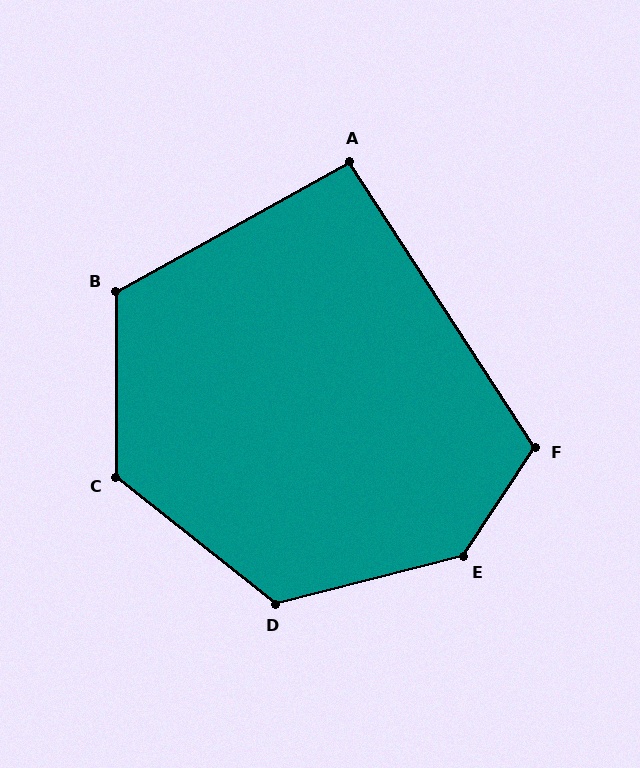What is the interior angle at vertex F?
Approximately 114 degrees (obtuse).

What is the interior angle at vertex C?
Approximately 129 degrees (obtuse).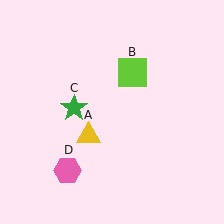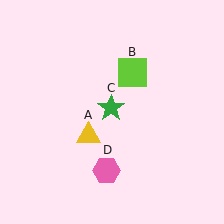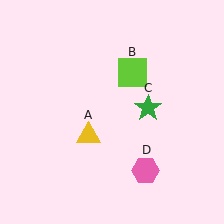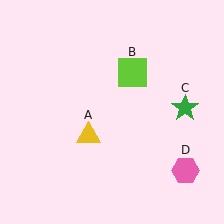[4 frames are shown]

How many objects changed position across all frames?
2 objects changed position: green star (object C), pink hexagon (object D).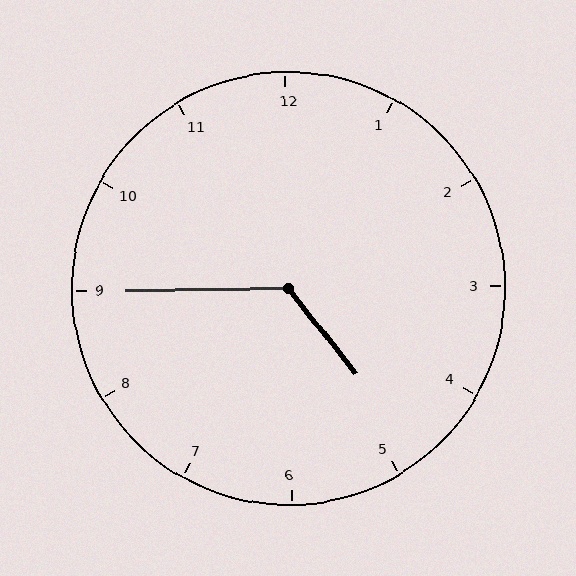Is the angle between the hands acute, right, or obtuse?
It is obtuse.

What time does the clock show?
4:45.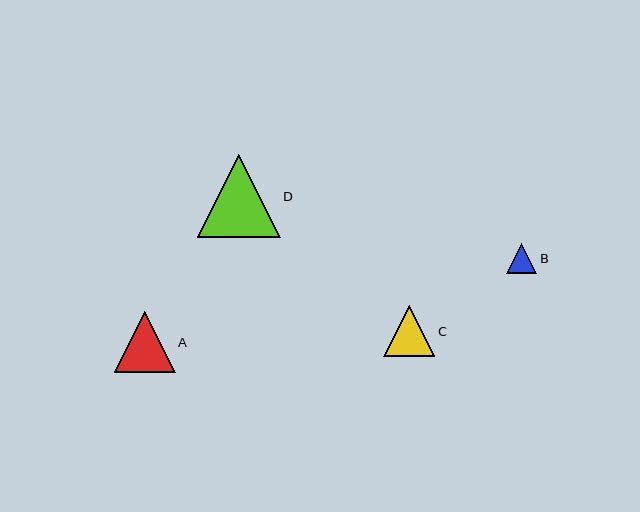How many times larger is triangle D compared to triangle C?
Triangle D is approximately 1.6 times the size of triangle C.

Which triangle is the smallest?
Triangle B is the smallest with a size of approximately 30 pixels.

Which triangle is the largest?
Triangle D is the largest with a size of approximately 82 pixels.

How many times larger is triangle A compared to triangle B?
Triangle A is approximately 2.0 times the size of triangle B.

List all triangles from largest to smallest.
From largest to smallest: D, A, C, B.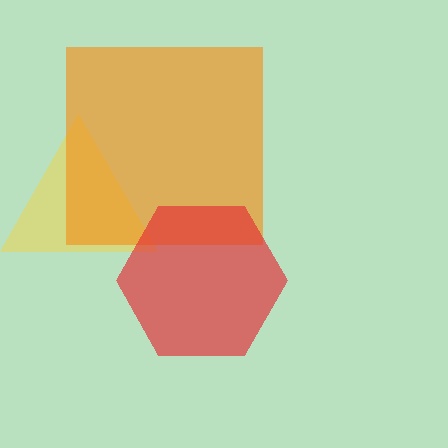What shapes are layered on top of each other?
The layered shapes are: a yellow triangle, an orange square, a red hexagon.